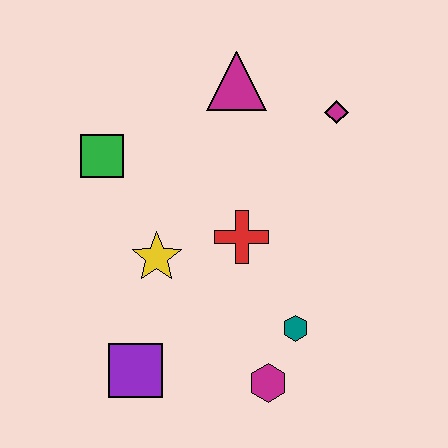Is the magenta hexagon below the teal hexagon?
Yes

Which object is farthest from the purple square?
The magenta diamond is farthest from the purple square.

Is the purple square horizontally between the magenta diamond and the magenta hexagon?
No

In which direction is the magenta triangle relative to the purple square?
The magenta triangle is above the purple square.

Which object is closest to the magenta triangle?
The magenta diamond is closest to the magenta triangle.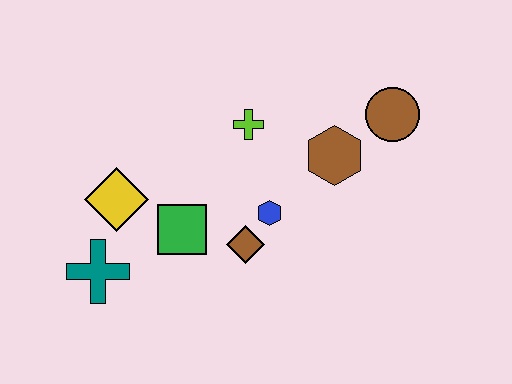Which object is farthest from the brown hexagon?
The teal cross is farthest from the brown hexagon.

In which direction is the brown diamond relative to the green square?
The brown diamond is to the right of the green square.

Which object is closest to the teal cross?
The yellow diamond is closest to the teal cross.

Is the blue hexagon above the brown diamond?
Yes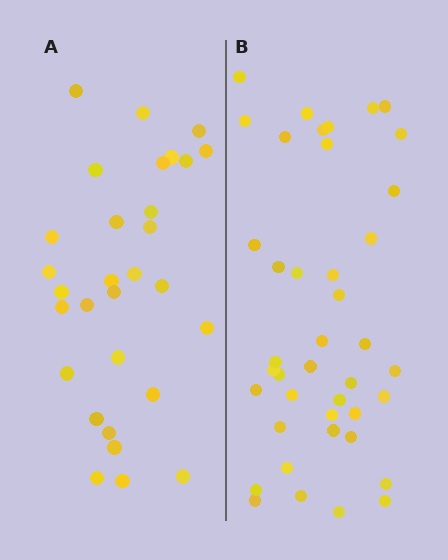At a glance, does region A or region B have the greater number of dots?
Region B (the right region) has more dots.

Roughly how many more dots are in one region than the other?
Region B has roughly 12 or so more dots than region A.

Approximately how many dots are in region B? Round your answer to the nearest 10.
About 40 dots. (The exact count is 41, which rounds to 40.)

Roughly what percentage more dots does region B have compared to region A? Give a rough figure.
About 35% more.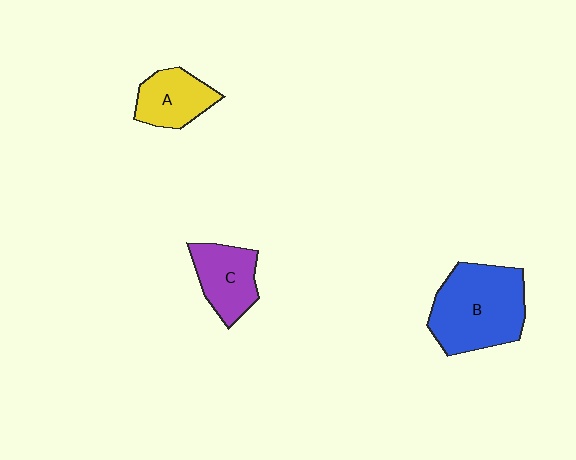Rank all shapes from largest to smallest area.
From largest to smallest: B (blue), C (purple), A (yellow).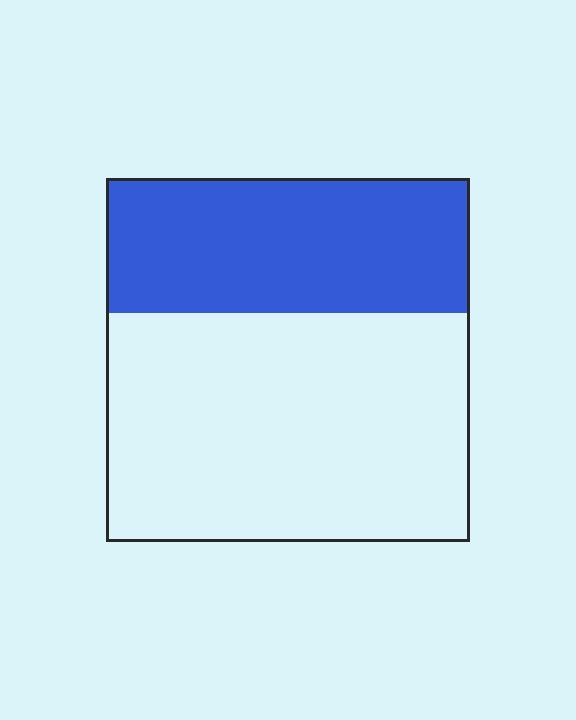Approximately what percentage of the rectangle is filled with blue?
Approximately 35%.